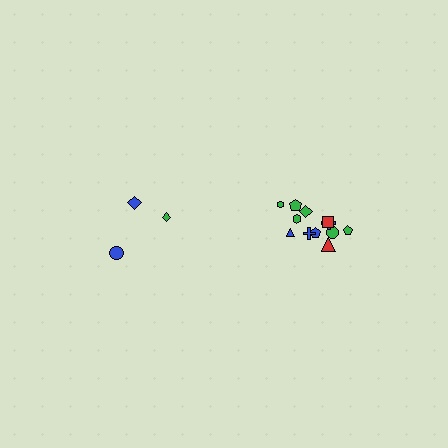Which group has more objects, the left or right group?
The right group.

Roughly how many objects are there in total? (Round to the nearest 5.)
Roughly 15 objects in total.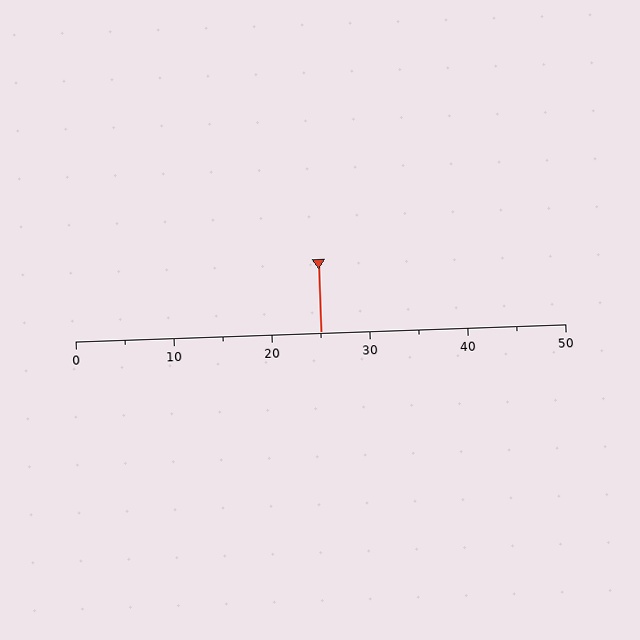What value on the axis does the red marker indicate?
The marker indicates approximately 25.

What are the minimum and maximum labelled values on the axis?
The axis runs from 0 to 50.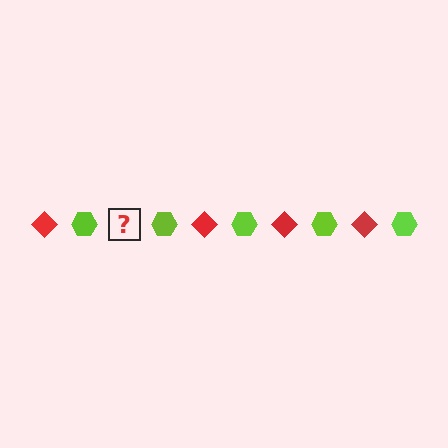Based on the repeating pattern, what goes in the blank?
The blank should be a red diamond.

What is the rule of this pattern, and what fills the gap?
The rule is that the pattern alternates between red diamond and lime hexagon. The gap should be filled with a red diamond.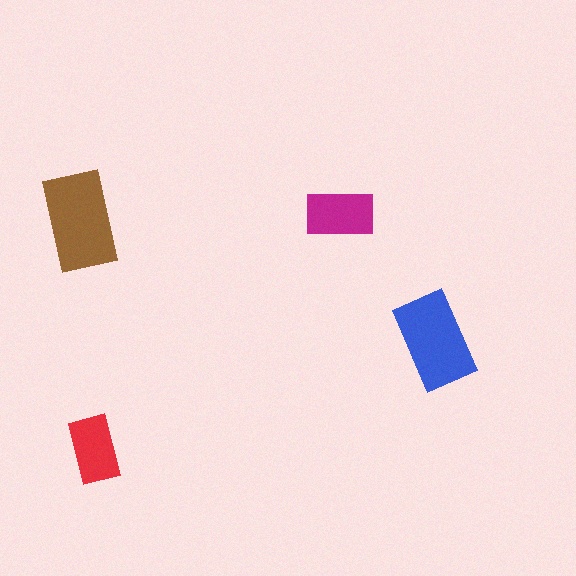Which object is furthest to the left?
The brown rectangle is leftmost.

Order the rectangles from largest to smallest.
the brown one, the blue one, the magenta one, the red one.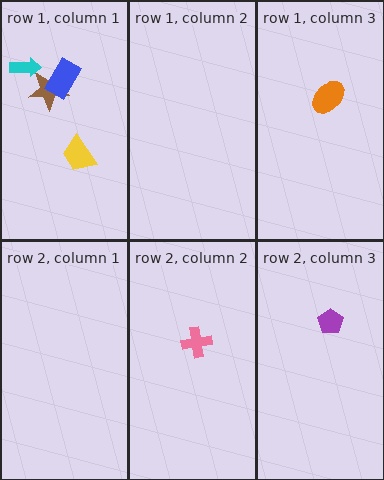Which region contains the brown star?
The row 1, column 1 region.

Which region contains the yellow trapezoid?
The row 1, column 1 region.